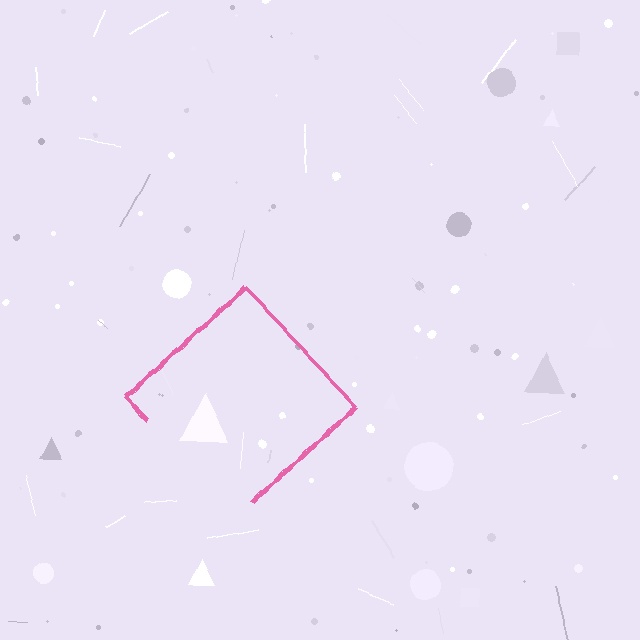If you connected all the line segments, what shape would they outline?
They would outline a diamond.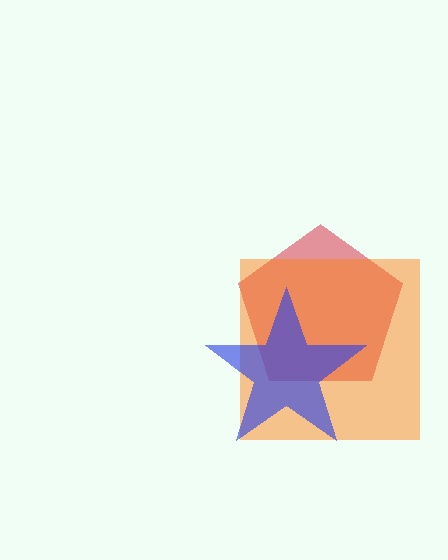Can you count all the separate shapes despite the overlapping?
Yes, there are 3 separate shapes.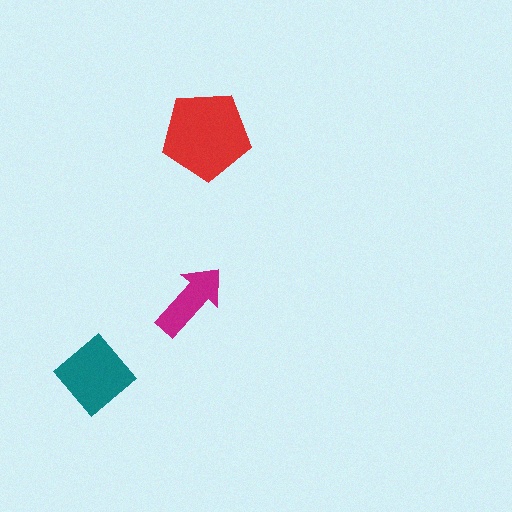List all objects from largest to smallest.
The red pentagon, the teal diamond, the magenta arrow.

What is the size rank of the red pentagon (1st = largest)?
1st.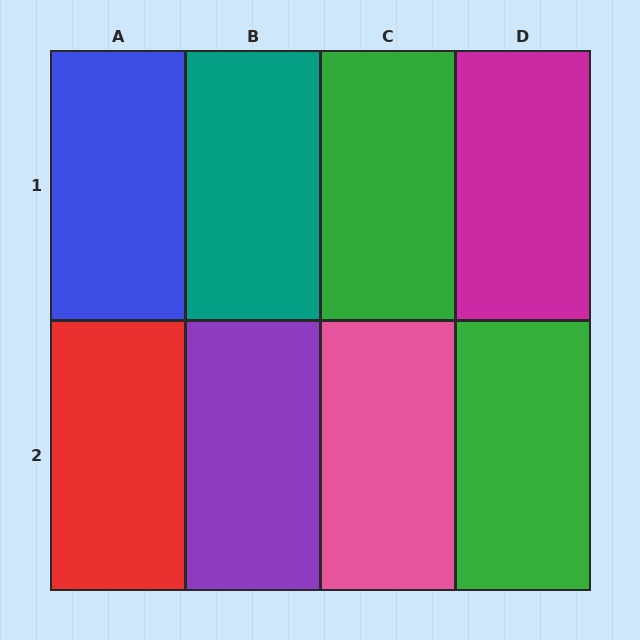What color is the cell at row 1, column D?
Magenta.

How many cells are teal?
1 cell is teal.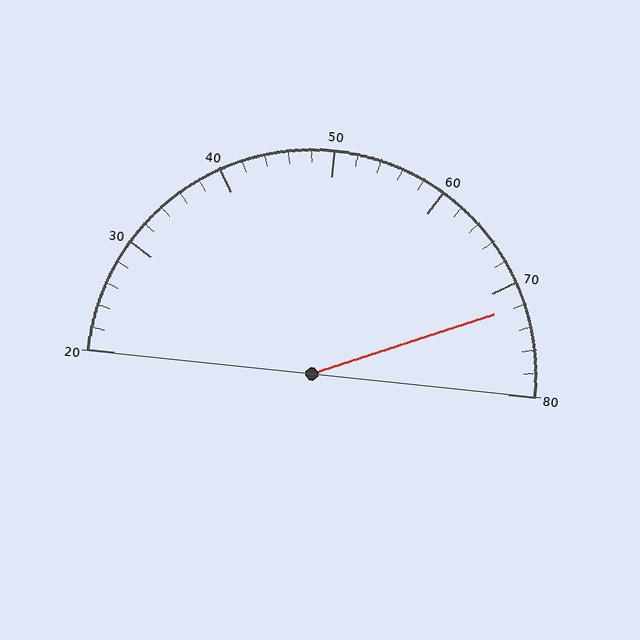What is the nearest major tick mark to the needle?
The nearest major tick mark is 70.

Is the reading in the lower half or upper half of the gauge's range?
The reading is in the upper half of the range (20 to 80).